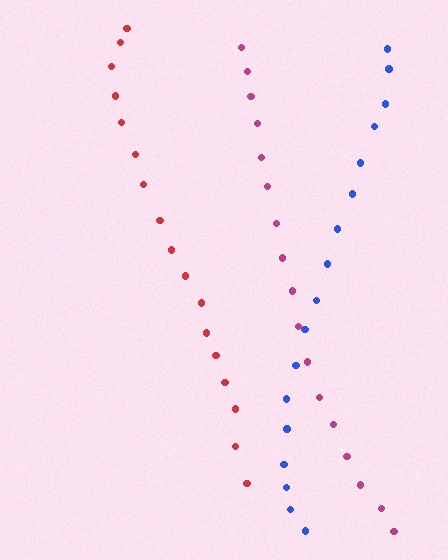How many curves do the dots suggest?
There are 3 distinct paths.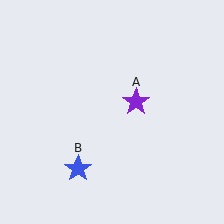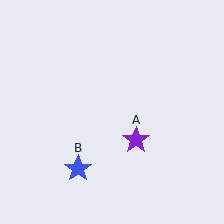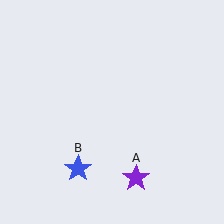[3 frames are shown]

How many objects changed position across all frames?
1 object changed position: purple star (object A).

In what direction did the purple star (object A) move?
The purple star (object A) moved down.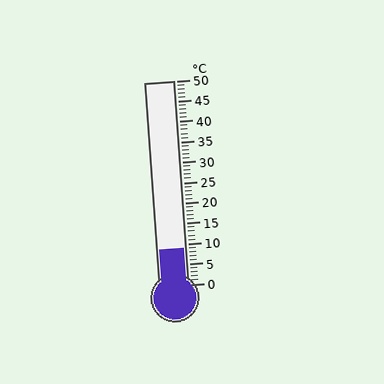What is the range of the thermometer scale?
The thermometer scale ranges from 0°C to 50°C.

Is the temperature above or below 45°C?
The temperature is below 45°C.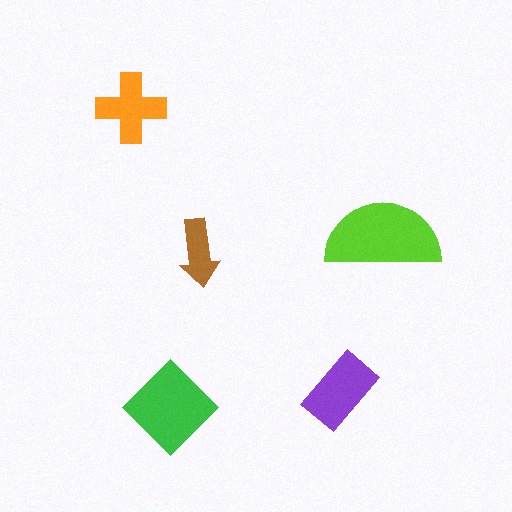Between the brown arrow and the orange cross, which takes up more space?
The orange cross.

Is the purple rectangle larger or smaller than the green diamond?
Smaller.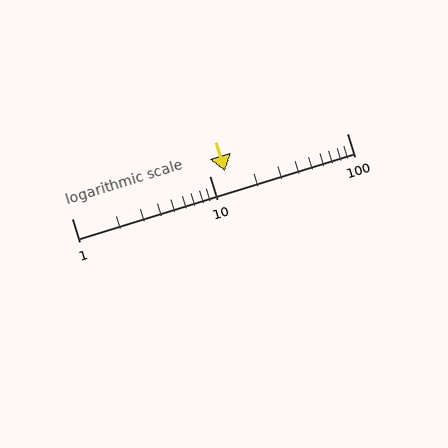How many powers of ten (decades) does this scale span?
The scale spans 2 decades, from 1 to 100.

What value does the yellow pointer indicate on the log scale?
The pointer indicates approximately 13.